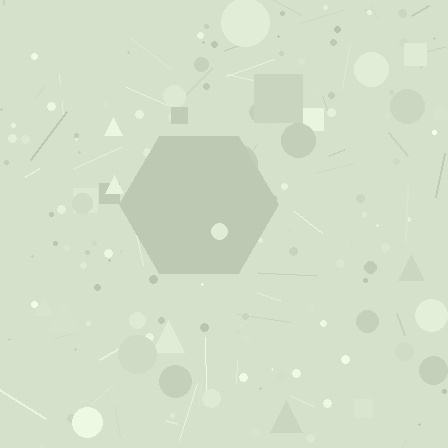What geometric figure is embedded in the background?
A hexagon is embedded in the background.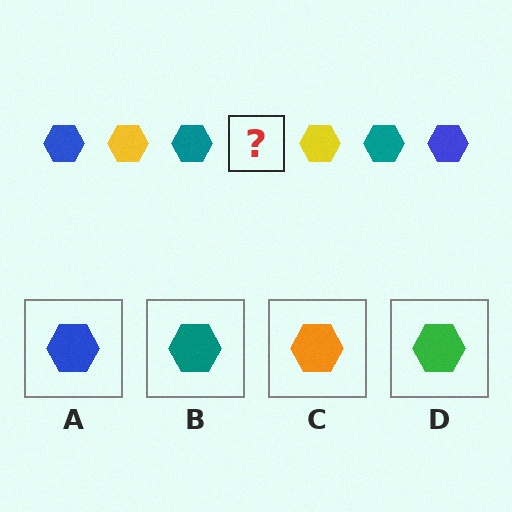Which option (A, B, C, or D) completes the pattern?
A.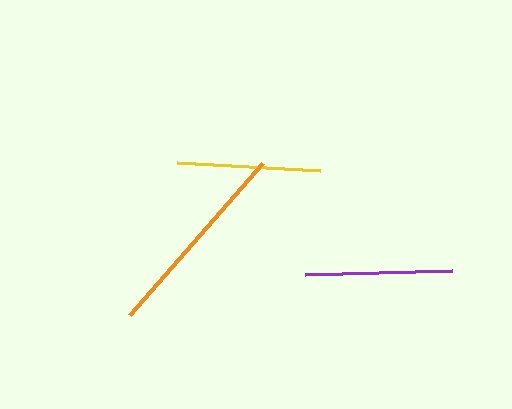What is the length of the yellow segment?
The yellow segment is approximately 143 pixels long.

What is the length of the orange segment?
The orange segment is approximately 202 pixels long.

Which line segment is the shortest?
The yellow line is the shortest at approximately 143 pixels.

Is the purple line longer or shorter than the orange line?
The orange line is longer than the purple line.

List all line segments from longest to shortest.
From longest to shortest: orange, purple, yellow.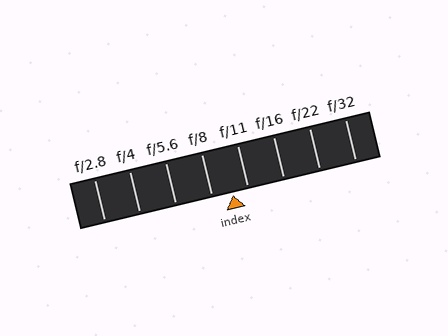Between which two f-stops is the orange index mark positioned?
The index mark is between f/8 and f/11.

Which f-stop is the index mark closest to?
The index mark is closest to f/11.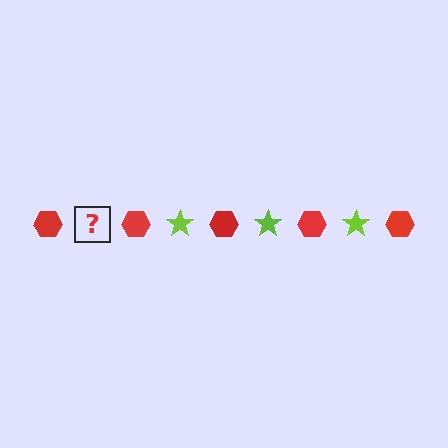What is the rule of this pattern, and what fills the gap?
The rule is that the pattern alternates between red hexagon and lime star. The gap should be filled with a lime star.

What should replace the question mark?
The question mark should be replaced with a lime star.